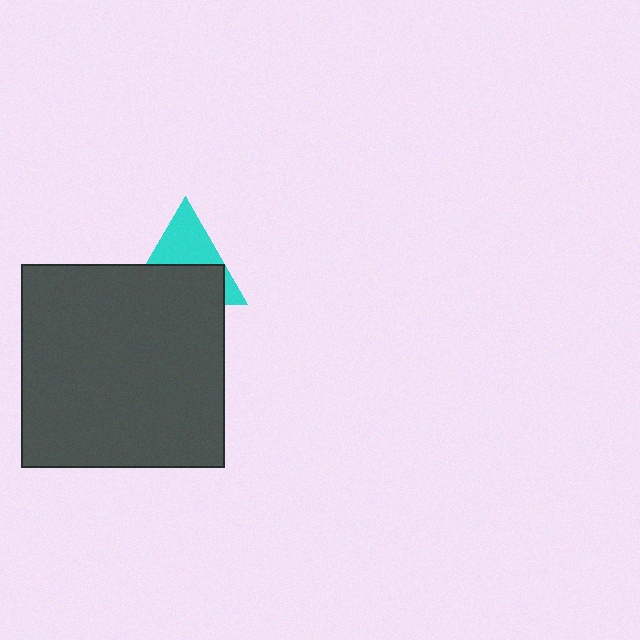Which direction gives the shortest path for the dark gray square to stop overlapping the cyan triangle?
Moving down gives the shortest separation.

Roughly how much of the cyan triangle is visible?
A small part of it is visible (roughly 45%).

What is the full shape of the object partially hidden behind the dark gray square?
The partially hidden object is a cyan triangle.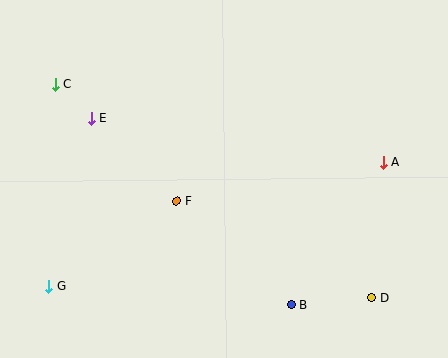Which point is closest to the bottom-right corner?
Point D is closest to the bottom-right corner.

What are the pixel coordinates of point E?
Point E is at (92, 119).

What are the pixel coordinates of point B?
Point B is at (291, 305).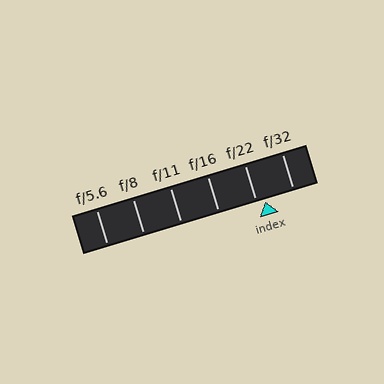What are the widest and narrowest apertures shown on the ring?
The widest aperture shown is f/5.6 and the narrowest is f/32.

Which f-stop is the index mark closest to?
The index mark is closest to f/22.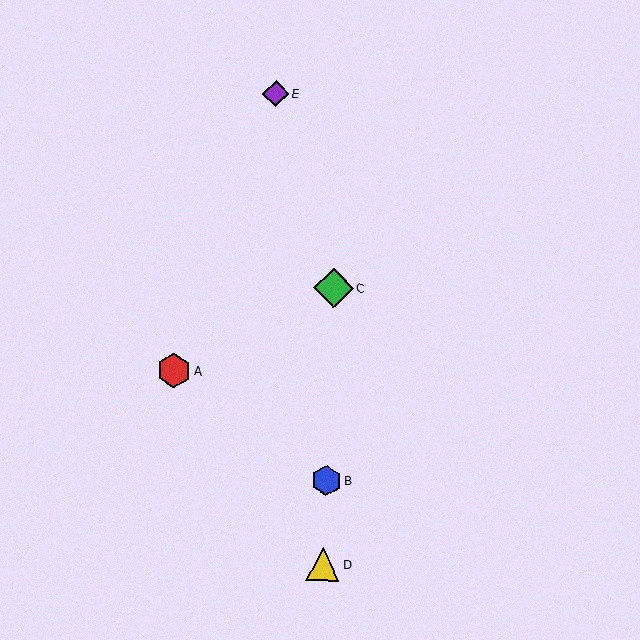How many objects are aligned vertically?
3 objects (B, C, D) are aligned vertically.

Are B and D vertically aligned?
Yes, both are at x≈326.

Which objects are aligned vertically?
Objects B, C, D are aligned vertically.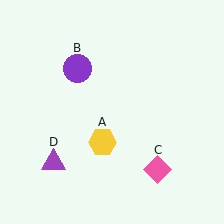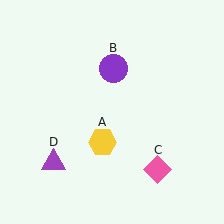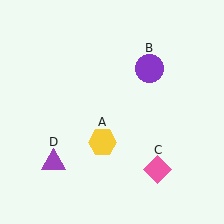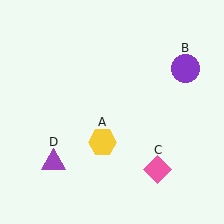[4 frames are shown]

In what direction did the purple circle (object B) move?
The purple circle (object B) moved right.